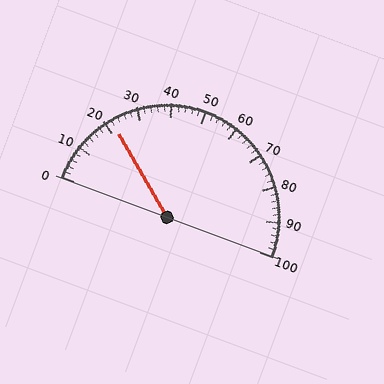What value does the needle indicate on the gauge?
The needle indicates approximately 22.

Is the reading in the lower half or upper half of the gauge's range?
The reading is in the lower half of the range (0 to 100).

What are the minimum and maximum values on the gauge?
The gauge ranges from 0 to 100.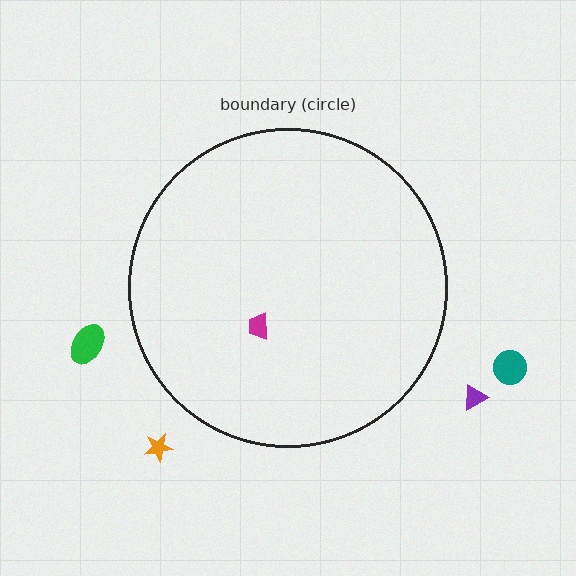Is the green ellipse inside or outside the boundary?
Outside.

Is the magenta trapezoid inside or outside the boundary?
Inside.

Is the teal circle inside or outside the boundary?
Outside.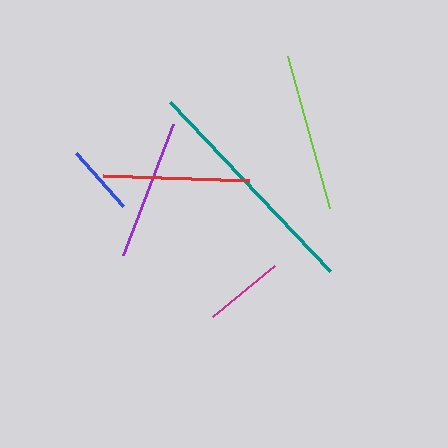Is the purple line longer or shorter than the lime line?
The lime line is longer than the purple line.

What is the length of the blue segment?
The blue segment is approximately 71 pixels long.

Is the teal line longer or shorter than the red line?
The teal line is longer than the red line.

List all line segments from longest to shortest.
From longest to shortest: teal, lime, red, purple, magenta, blue.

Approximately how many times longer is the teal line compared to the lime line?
The teal line is approximately 1.5 times the length of the lime line.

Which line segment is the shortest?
The blue line is the shortest at approximately 71 pixels.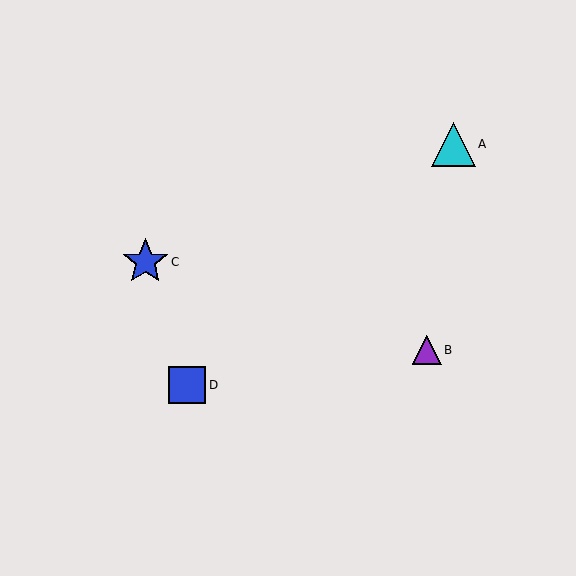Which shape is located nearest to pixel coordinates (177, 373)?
The blue square (labeled D) at (187, 385) is nearest to that location.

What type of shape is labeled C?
Shape C is a blue star.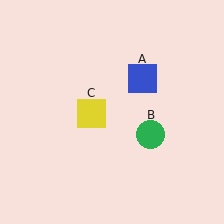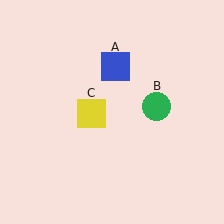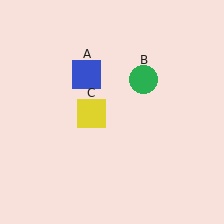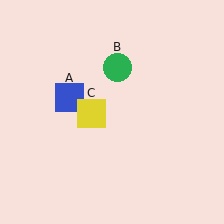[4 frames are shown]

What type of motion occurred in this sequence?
The blue square (object A), green circle (object B) rotated counterclockwise around the center of the scene.